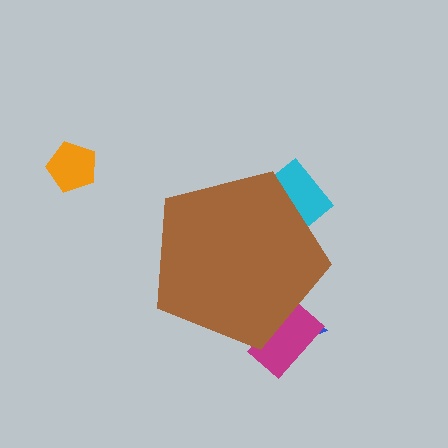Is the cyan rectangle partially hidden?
Yes, the cyan rectangle is partially hidden behind the brown pentagon.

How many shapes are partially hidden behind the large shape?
3 shapes are partially hidden.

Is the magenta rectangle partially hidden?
Yes, the magenta rectangle is partially hidden behind the brown pentagon.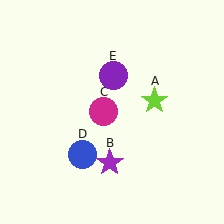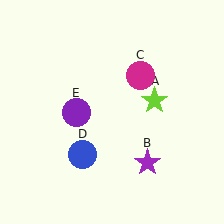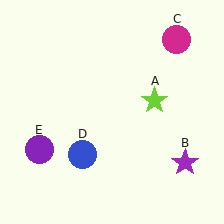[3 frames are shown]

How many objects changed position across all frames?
3 objects changed position: purple star (object B), magenta circle (object C), purple circle (object E).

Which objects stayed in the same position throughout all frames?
Lime star (object A) and blue circle (object D) remained stationary.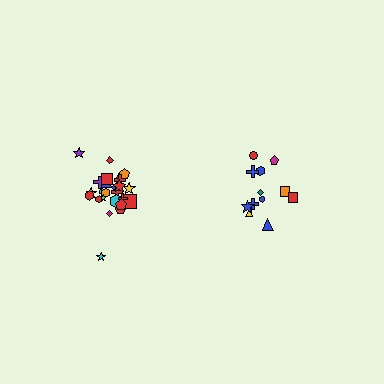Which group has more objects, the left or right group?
The left group.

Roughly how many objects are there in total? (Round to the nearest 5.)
Roughly 35 objects in total.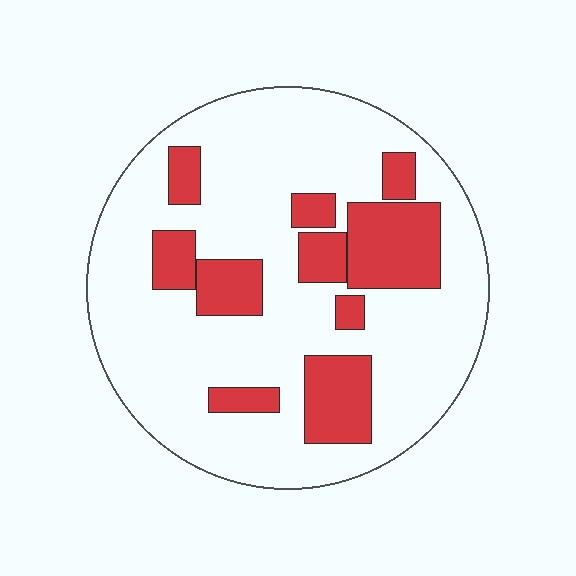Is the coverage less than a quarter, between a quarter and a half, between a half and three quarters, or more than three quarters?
Less than a quarter.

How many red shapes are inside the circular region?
10.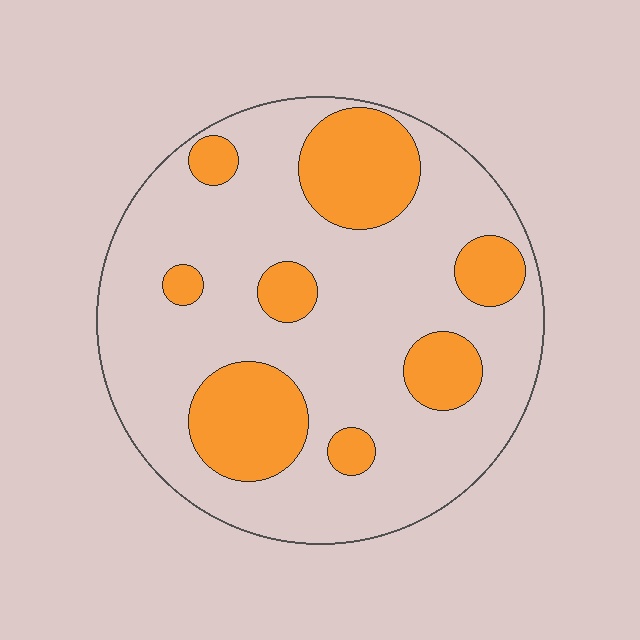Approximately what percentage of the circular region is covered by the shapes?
Approximately 25%.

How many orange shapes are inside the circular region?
8.